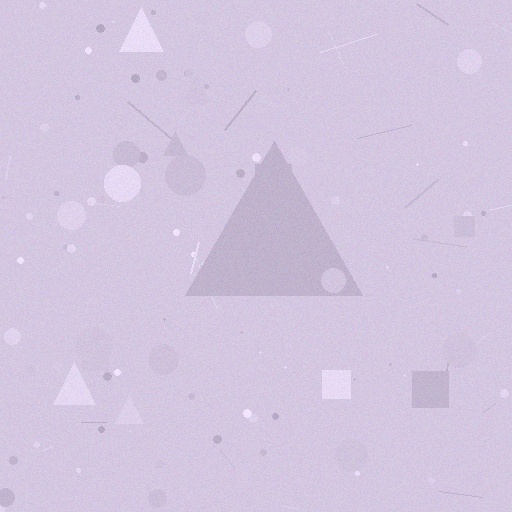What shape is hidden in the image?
A triangle is hidden in the image.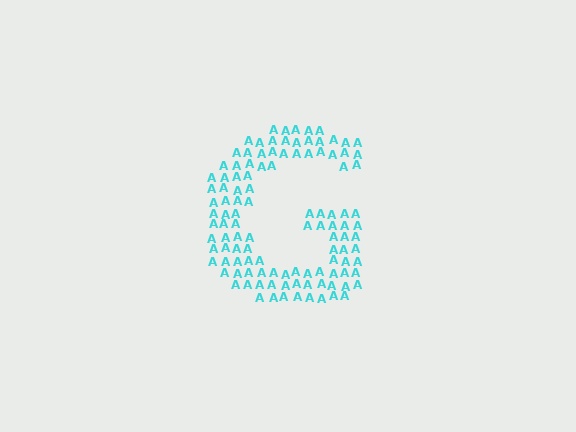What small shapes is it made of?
It is made of small letter A's.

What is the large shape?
The large shape is the letter G.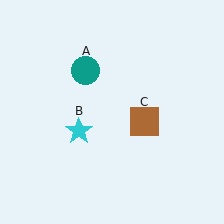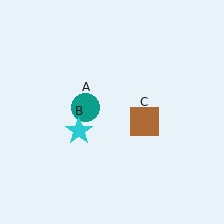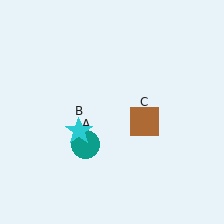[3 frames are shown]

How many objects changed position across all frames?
1 object changed position: teal circle (object A).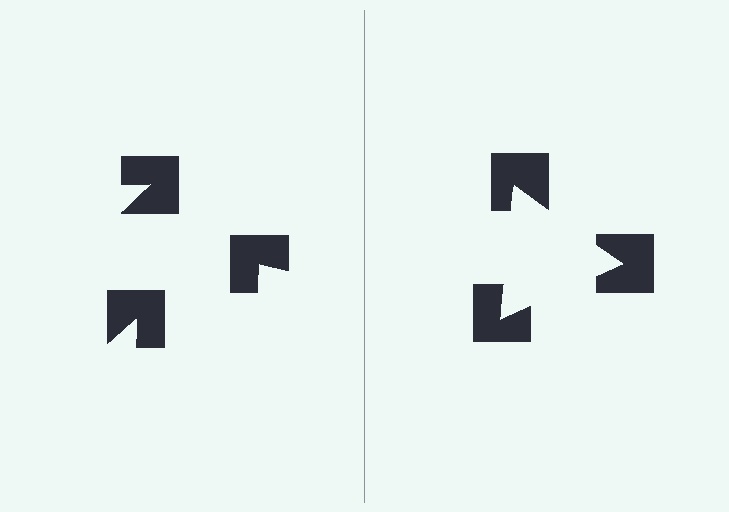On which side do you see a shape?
An illusory triangle appears on the right side. On the left side the wedge cuts are rotated, so no coherent shape forms.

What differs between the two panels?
The notched squares are positioned identically on both sides; only the wedge orientations differ. On the right they align to a triangle; on the left they are misaligned.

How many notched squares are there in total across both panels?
6 — 3 on each side.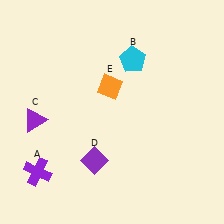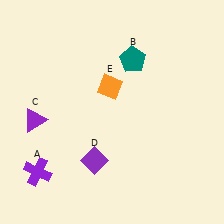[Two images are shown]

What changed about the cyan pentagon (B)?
In Image 1, B is cyan. In Image 2, it changed to teal.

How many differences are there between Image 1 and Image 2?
There is 1 difference between the two images.